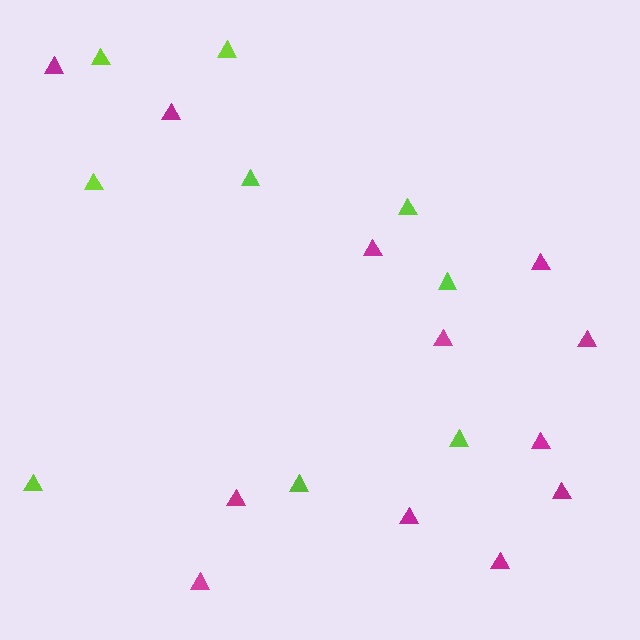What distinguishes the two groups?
There are 2 groups: one group of magenta triangles (12) and one group of lime triangles (9).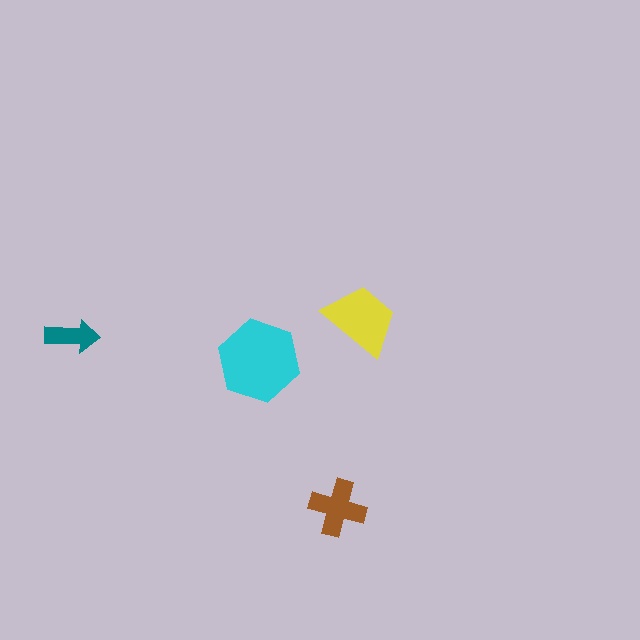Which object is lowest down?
The brown cross is bottommost.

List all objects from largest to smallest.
The cyan hexagon, the yellow trapezoid, the brown cross, the teal arrow.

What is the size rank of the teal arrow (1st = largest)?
4th.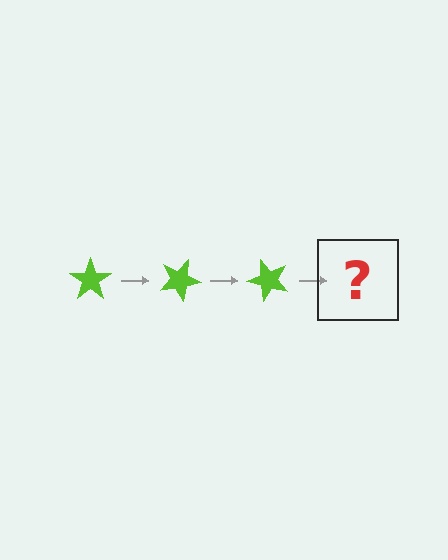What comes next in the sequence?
The next element should be a lime star rotated 75 degrees.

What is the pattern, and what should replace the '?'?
The pattern is that the star rotates 25 degrees each step. The '?' should be a lime star rotated 75 degrees.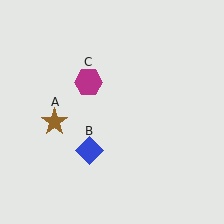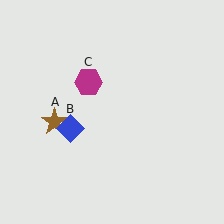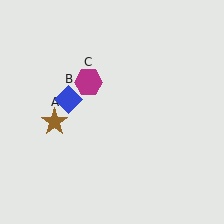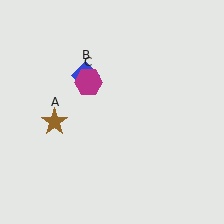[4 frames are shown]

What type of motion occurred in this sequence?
The blue diamond (object B) rotated clockwise around the center of the scene.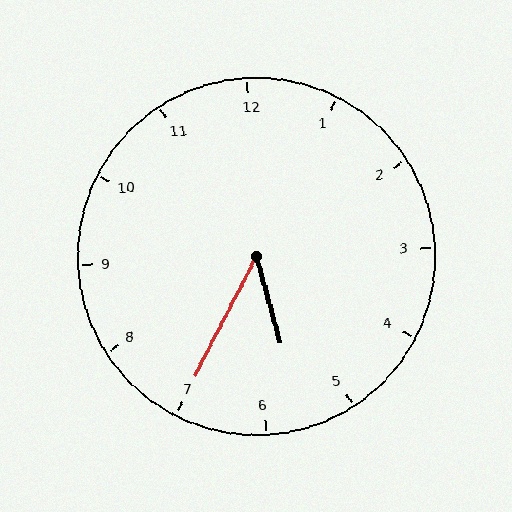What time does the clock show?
5:35.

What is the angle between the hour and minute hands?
Approximately 42 degrees.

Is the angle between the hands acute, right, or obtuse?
It is acute.